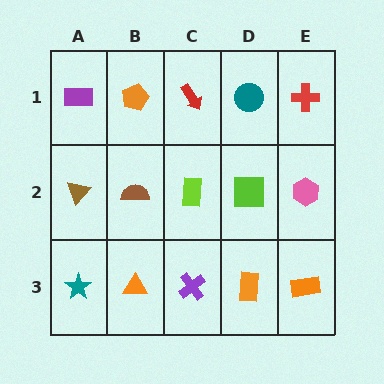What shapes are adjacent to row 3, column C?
A lime rectangle (row 2, column C), an orange triangle (row 3, column B), an orange rectangle (row 3, column D).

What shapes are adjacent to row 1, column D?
A lime square (row 2, column D), a red arrow (row 1, column C), a red cross (row 1, column E).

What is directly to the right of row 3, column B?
A purple cross.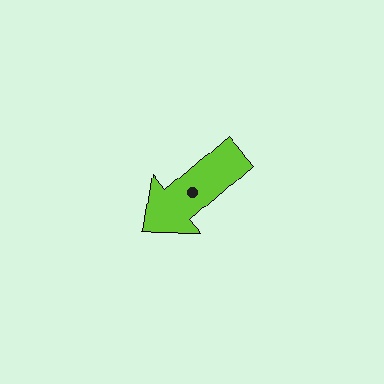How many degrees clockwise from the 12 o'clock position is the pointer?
Approximately 229 degrees.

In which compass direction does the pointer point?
Southwest.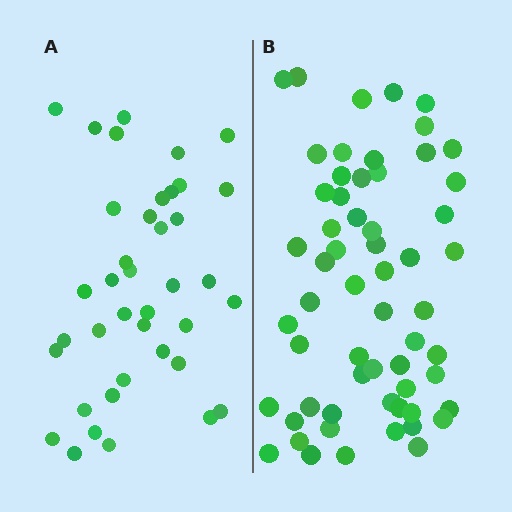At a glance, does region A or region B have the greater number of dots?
Region B (the right region) has more dots.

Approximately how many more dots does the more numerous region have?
Region B has approximately 20 more dots than region A.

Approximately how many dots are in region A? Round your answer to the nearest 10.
About 40 dots. (The exact count is 39, which rounds to 40.)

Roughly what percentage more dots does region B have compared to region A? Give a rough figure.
About 50% more.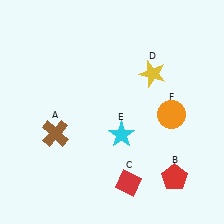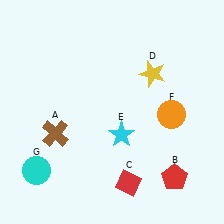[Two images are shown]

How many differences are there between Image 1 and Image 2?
There is 1 difference between the two images.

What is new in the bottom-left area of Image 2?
A cyan circle (G) was added in the bottom-left area of Image 2.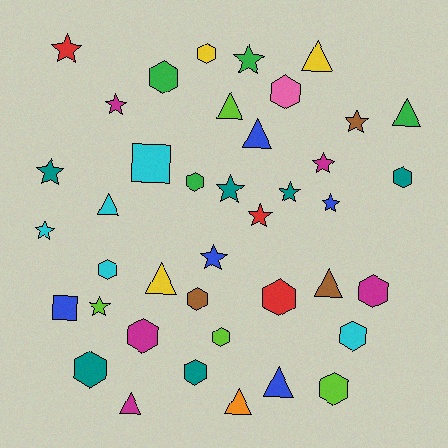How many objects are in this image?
There are 40 objects.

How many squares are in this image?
There are 2 squares.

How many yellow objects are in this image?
There are 3 yellow objects.